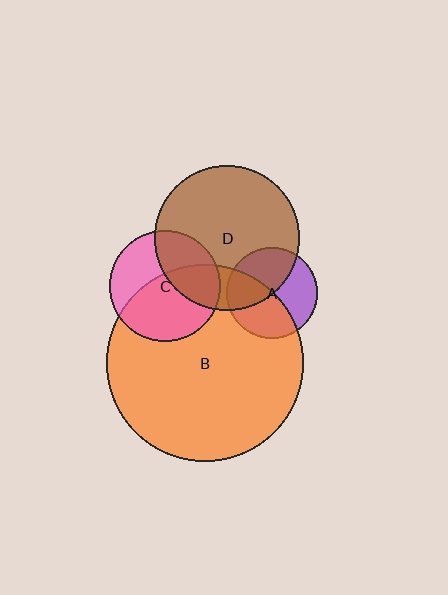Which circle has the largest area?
Circle B (orange).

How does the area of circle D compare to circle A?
Approximately 2.5 times.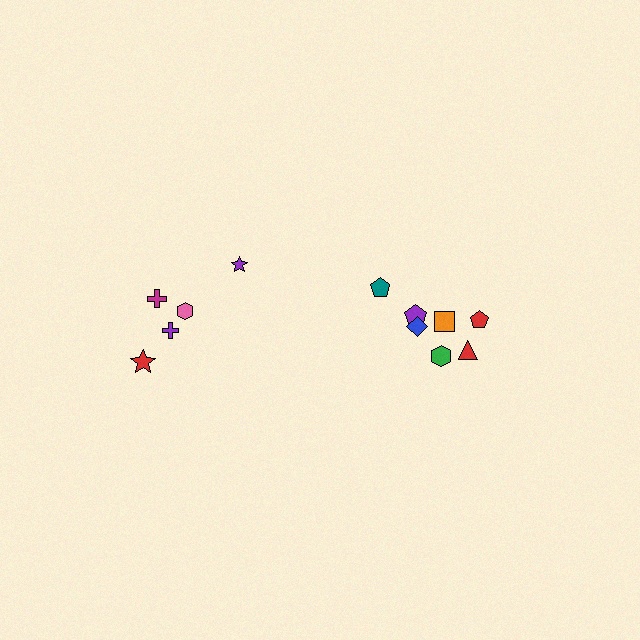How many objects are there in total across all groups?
There are 12 objects.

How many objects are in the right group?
There are 7 objects.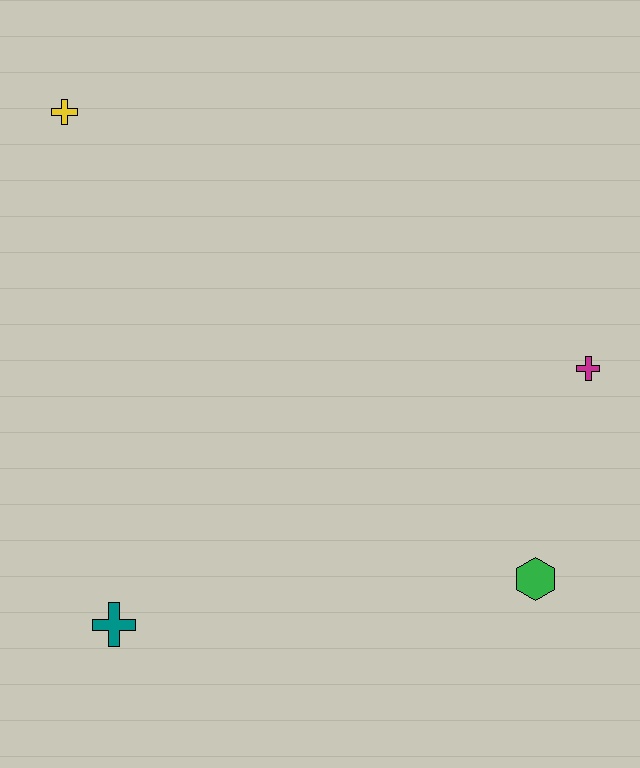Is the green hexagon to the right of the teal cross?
Yes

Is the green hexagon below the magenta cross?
Yes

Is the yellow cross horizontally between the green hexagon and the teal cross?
No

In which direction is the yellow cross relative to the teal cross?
The yellow cross is above the teal cross.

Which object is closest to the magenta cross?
The green hexagon is closest to the magenta cross.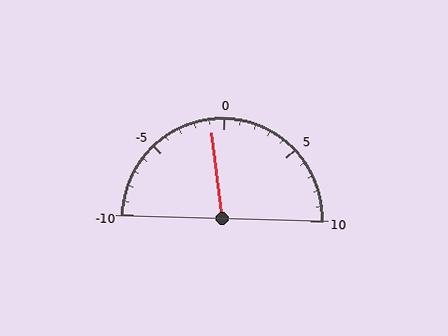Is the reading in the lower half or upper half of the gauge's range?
The reading is in the lower half of the range (-10 to 10).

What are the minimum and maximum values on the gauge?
The gauge ranges from -10 to 10.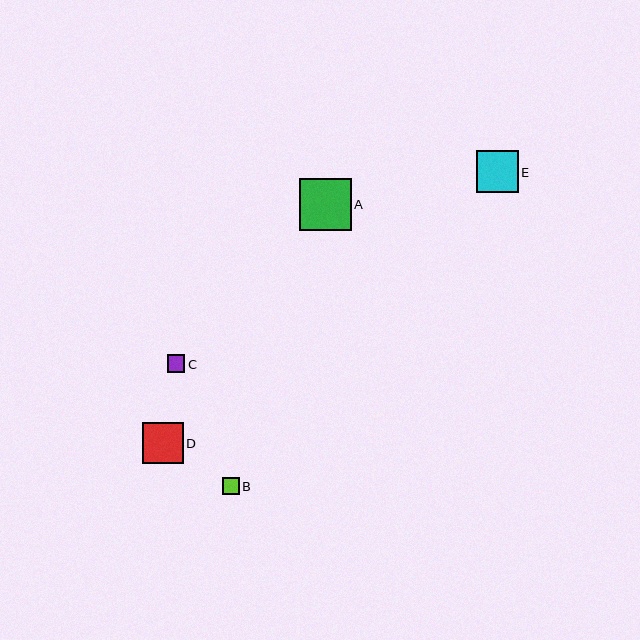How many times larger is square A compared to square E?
Square A is approximately 1.2 times the size of square E.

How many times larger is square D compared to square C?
Square D is approximately 2.3 times the size of square C.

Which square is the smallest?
Square B is the smallest with a size of approximately 17 pixels.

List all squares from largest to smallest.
From largest to smallest: A, E, D, C, B.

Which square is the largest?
Square A is the largest with a size of approximately 52 pixels.